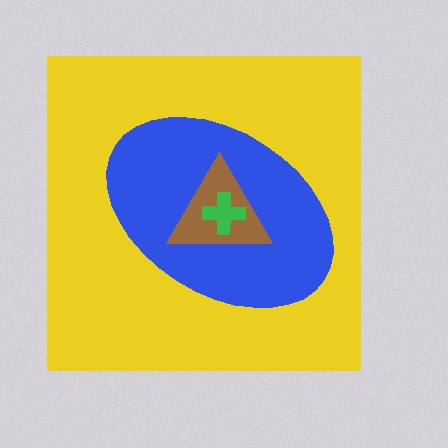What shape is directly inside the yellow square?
The blue ellipse.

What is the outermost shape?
The yellow square.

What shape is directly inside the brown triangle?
The green cross.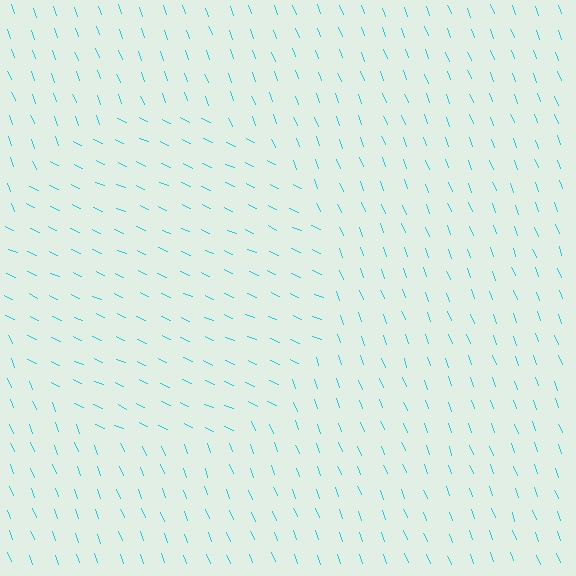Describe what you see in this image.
The image is filled with small cyan line segments. A circle region in the image has lines oriented differently from the surrounding lines, creating a visible texture boundary.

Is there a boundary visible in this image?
Yes, there is a texture boundary formed by a change in line orientation.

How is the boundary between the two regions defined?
The boundary is defined purely by a change in line orientation (approximately 45 degrees difference). All lines are the same color and thickness.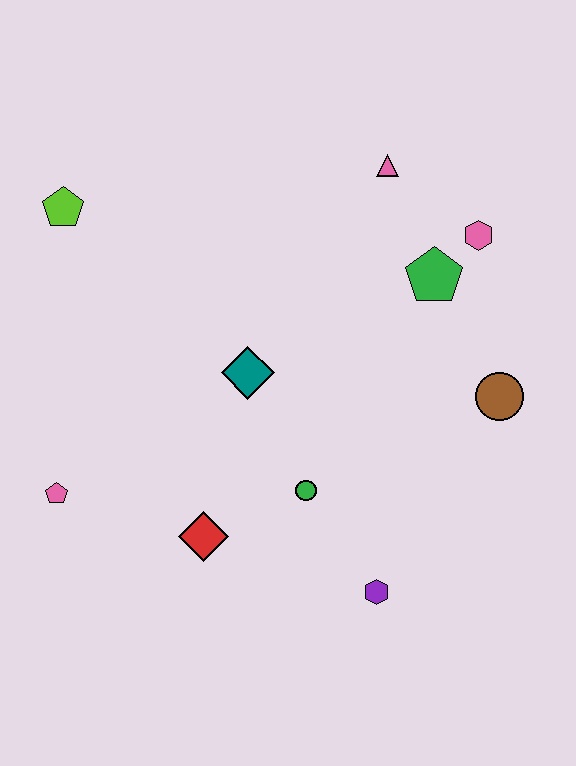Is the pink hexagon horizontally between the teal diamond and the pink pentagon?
No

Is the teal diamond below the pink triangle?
Yes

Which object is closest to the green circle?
The red diamond is closest to the green circle.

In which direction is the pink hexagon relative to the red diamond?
The pink hexagon is above the red diamond.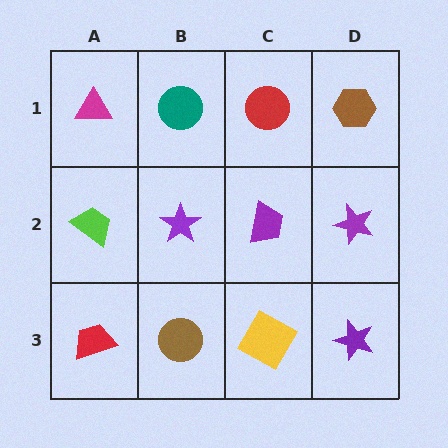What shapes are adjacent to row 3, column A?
A lime trapezoid (row 2, column A), a brown circle (row 3, column B).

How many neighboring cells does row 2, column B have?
4.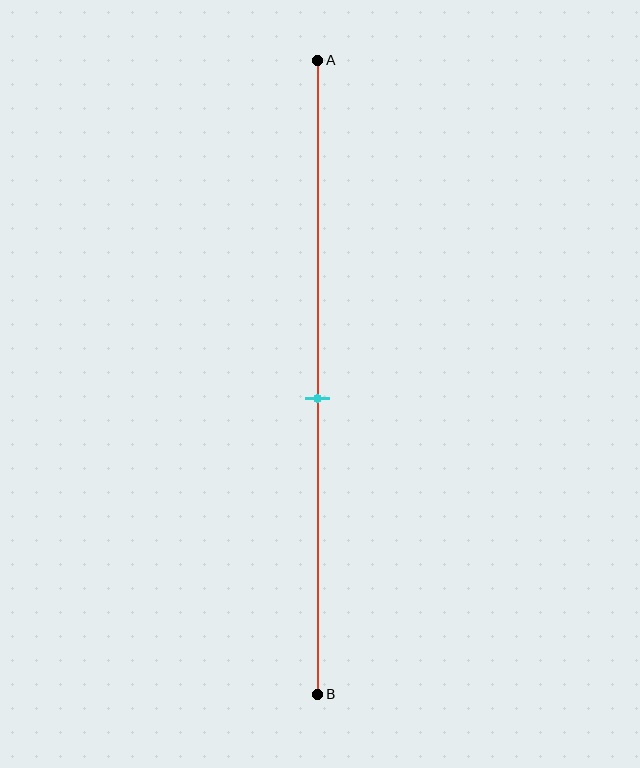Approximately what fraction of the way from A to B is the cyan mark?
The cyan mark is approximately 55% of the way from A to B.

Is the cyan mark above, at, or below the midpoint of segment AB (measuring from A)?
The cyan mark is below the midpoint of segment AB.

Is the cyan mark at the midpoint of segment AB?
No, the mark is at about 55% from A, not at the 50% midpoint.